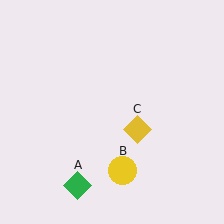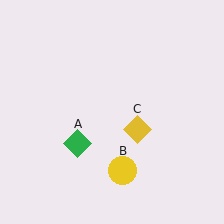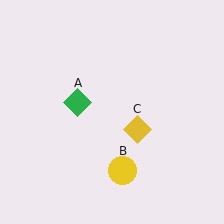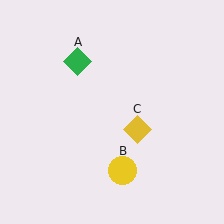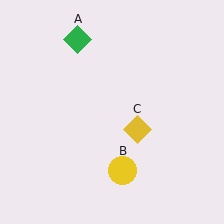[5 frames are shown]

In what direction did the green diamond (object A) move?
The green diamond (object A) moved up.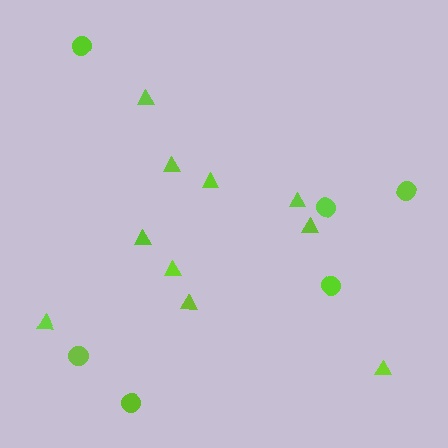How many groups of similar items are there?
There are 2 groups: one group of circles (6) and one group of triangles (10).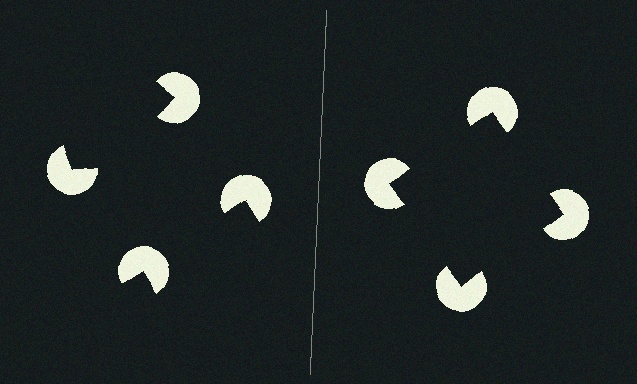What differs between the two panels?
The pac-man discs are positioned identically on both sides; only the wedge orientations differ. On the right they align to a square; on the left they are misaligned.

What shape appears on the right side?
An illusory square.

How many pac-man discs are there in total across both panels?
8 — 4 on each side.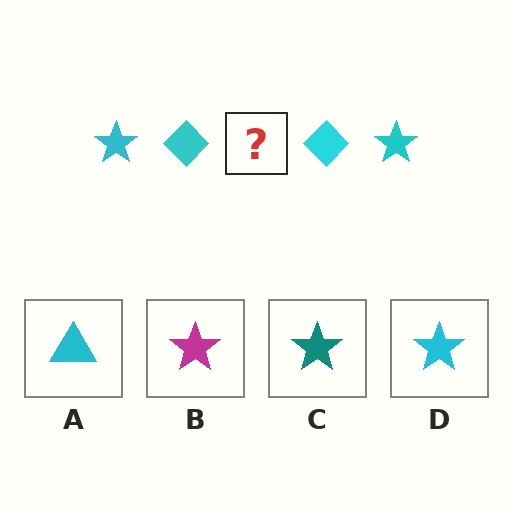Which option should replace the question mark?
Option D.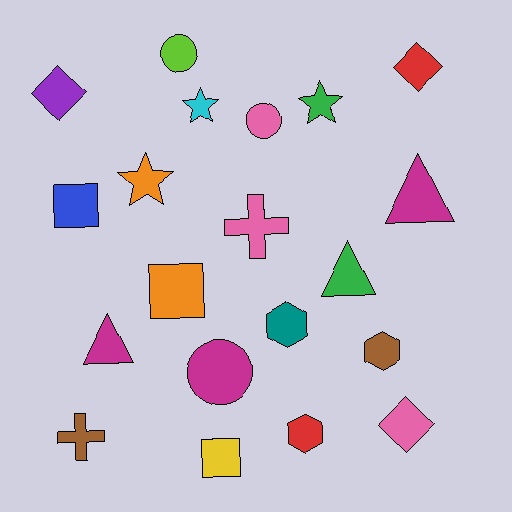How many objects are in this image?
There are 20 objects.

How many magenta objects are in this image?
There are 3 magenta objects.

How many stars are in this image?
There are 3 stars.